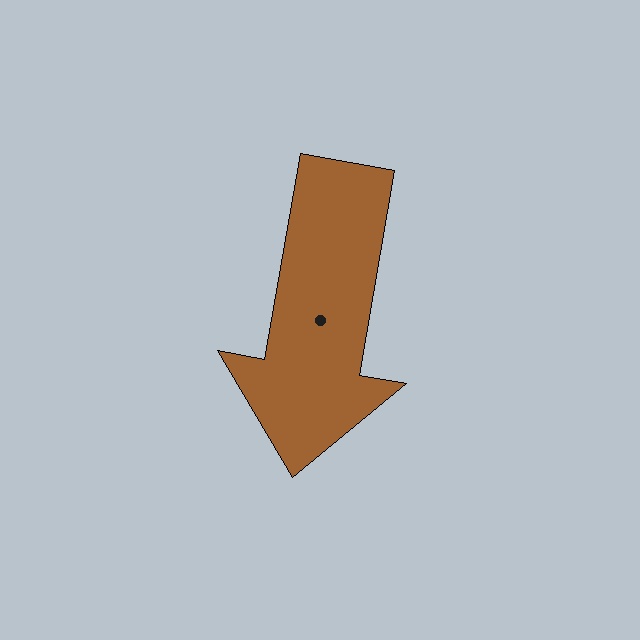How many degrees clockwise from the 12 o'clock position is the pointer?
Approximately 190 degrees.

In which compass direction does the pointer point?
South.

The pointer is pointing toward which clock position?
Roughly 6 o'clock.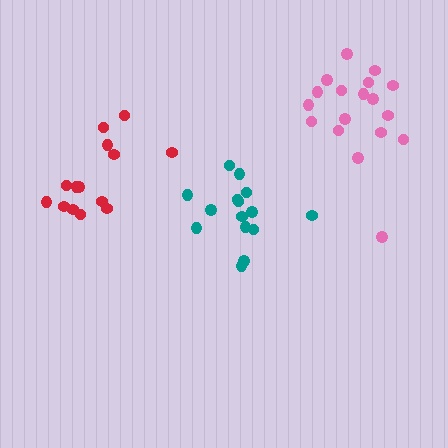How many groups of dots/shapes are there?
There are 3 groups.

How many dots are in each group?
Group 1: 14 dots, Group 2: 15 dots, Group 3: 18 dots (47 total).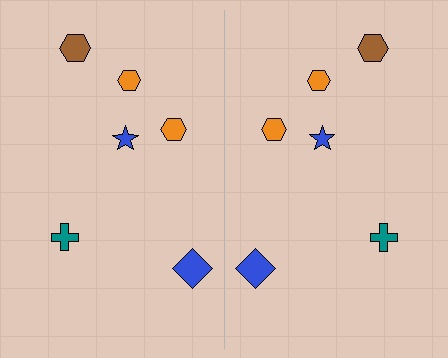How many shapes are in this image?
There are 12 shapes in this image.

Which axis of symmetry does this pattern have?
The pattern has a vertical axis of symmetry running through the center of the image.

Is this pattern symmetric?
Yes, this pattern has bilateral (reflection) symmetry.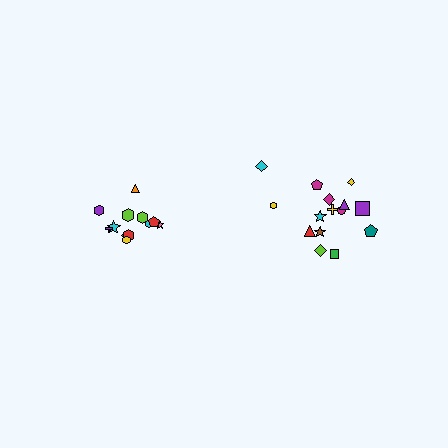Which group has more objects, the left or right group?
The right group.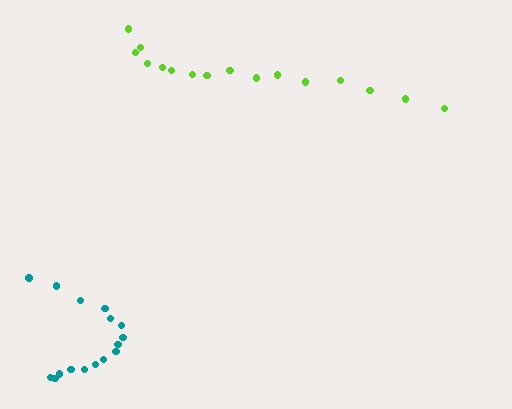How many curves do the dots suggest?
There are 2 distinct paths.